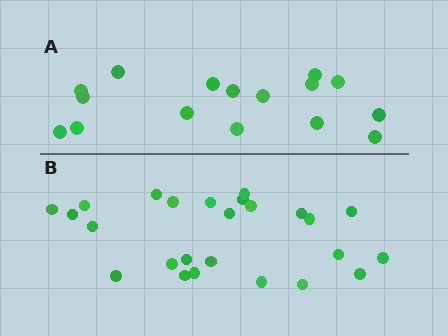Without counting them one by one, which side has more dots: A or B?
Region B (the bottom region) has more dots.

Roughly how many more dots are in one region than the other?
Region B has roughly 8 or so more dots than region A.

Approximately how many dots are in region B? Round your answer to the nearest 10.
About 20 dots. (The exact count is 25, which rounds to 20.)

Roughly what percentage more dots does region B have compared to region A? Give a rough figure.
About 55% more.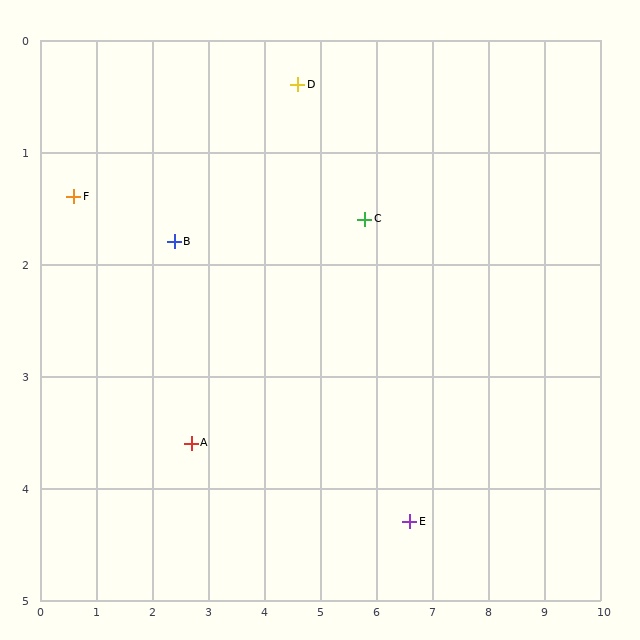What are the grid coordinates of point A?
Point A is at approximately (2.7, 3.6).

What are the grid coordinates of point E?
Point E is at approximately (6.6, 4.3).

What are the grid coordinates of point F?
Point F is at approximately (0.6, 1.4).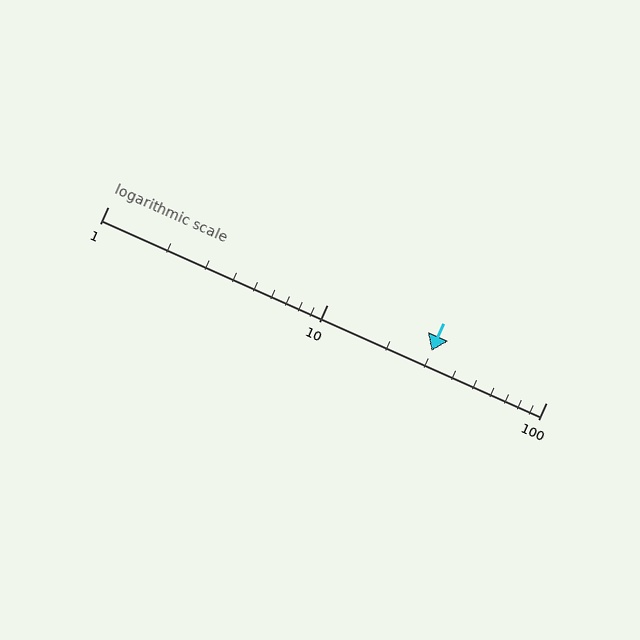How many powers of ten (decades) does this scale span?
The scale spans 2 decades, from 1 to 100.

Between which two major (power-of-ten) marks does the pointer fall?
The pointer is between 10 and 100.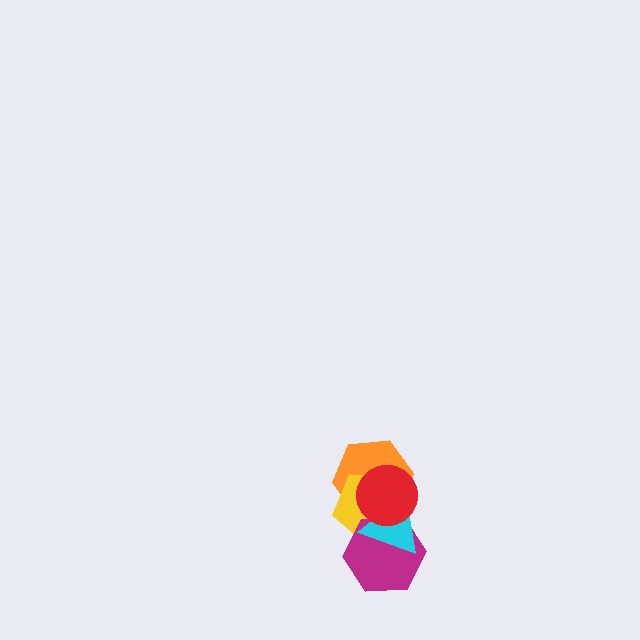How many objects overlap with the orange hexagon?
3 objects overlap with the orange hexagon.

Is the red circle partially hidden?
No, no other shape covers it.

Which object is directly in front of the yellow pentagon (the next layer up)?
The magenta hexagon is directly in front of the yellow pentagon.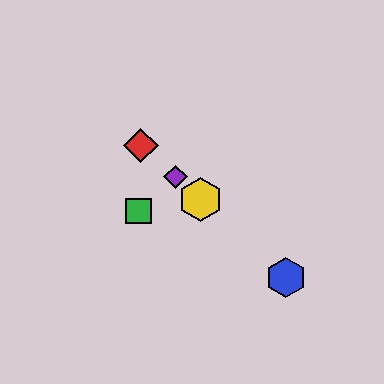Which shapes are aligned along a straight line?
The red diamond, the blue hexagon, the yellow hexagon, the purple diamond are aligned along a straight line.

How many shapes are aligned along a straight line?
4 shapes (the red diamond, the blue hexagon, the yellow hexagon, the purple diamond) are aligned along a straight line.